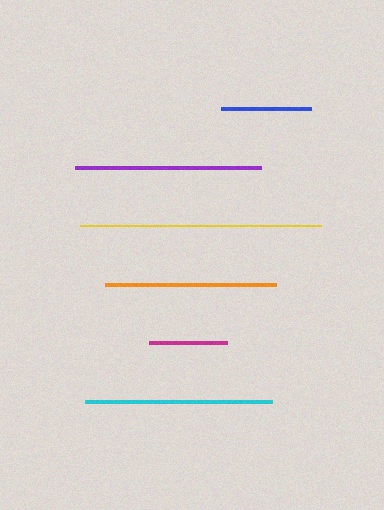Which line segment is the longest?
The yellow line is the longest at approximately 241 pixels.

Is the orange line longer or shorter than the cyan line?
The cyan line is longer than the orange line.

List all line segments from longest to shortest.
From longest to shortest: yellow, cyan, purple, orange, blue, magenta.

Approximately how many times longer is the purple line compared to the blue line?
The purple line is approximately 2.1 times the length of the blue line.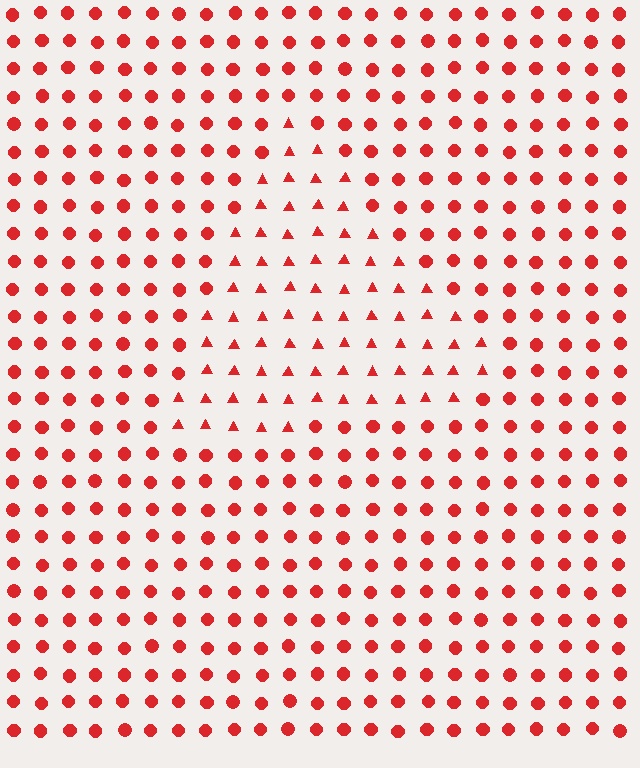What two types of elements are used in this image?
The image uses triangles inside the triangle region and circles outside it.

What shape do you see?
I see a triangle.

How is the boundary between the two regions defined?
The boundary is defined by a change in element shape: triangles inside vs. circles outside. All elements share the same color and spacing.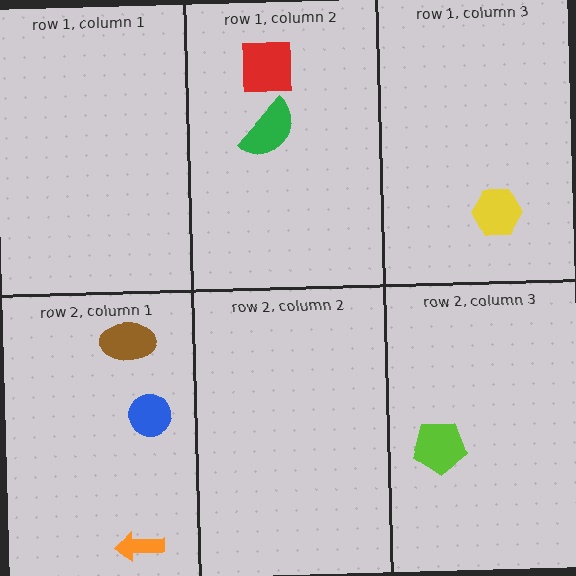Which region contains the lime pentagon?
The row 2, column 3 region.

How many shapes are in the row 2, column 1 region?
3.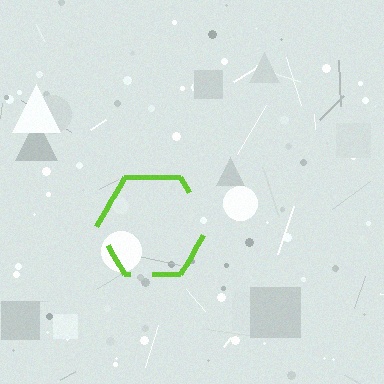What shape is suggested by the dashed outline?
The dashed outline suggests a hexagon.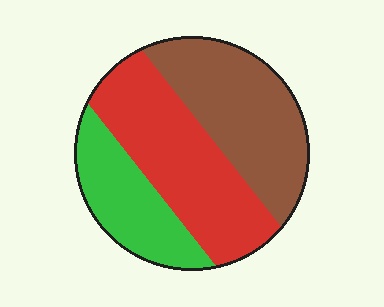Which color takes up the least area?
Green, at roughly 25%.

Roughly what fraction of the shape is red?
Red takes up about two fifths (2/5) of the shape.